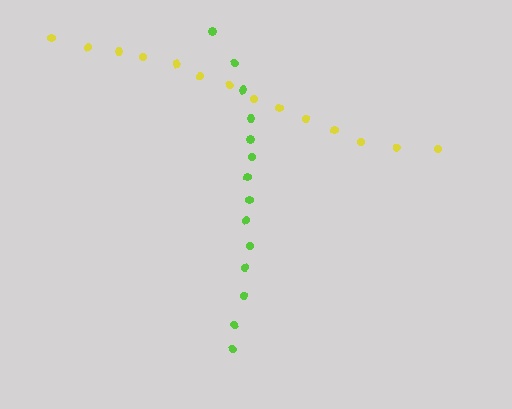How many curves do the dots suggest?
There are 2 distinct paths.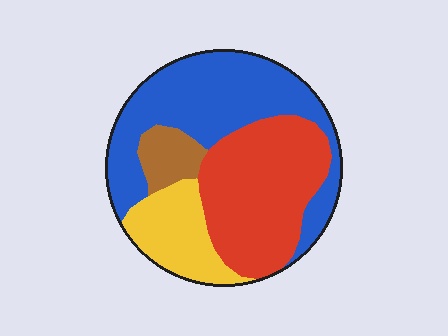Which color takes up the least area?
Brown, at roughly 5%.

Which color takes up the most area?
Blue, at roughly 40%.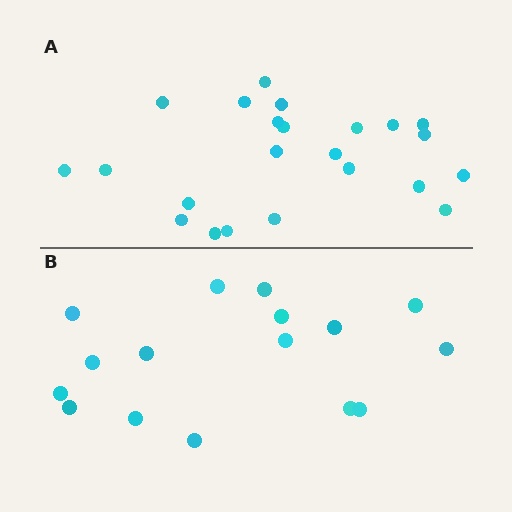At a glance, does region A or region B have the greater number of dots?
Region A (the top region) has more dots.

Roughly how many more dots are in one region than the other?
Region A has roughly 8 or so more dots than region B.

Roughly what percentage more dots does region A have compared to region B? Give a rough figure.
About 45% more.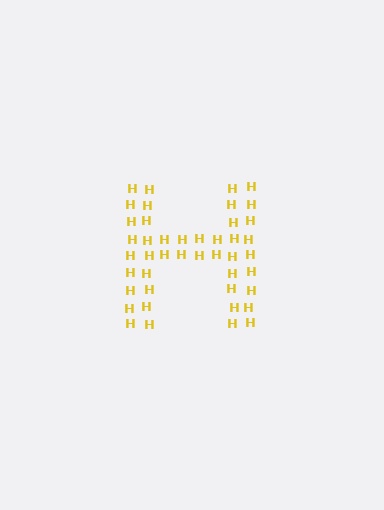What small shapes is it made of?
It is made of small letter H's.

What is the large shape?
The large shape is the letter H.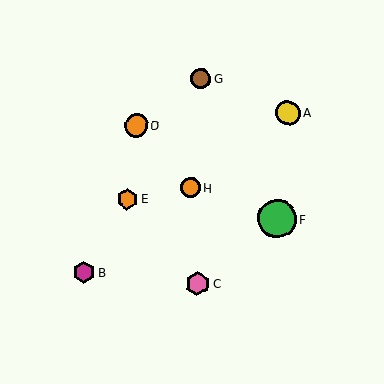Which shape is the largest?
The green circle (labeled F) is the largest.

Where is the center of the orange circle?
The center of the orange circle is at (136, 125).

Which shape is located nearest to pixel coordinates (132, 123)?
The orange circle (labeled D) at (136, 125) is nearest to that location.